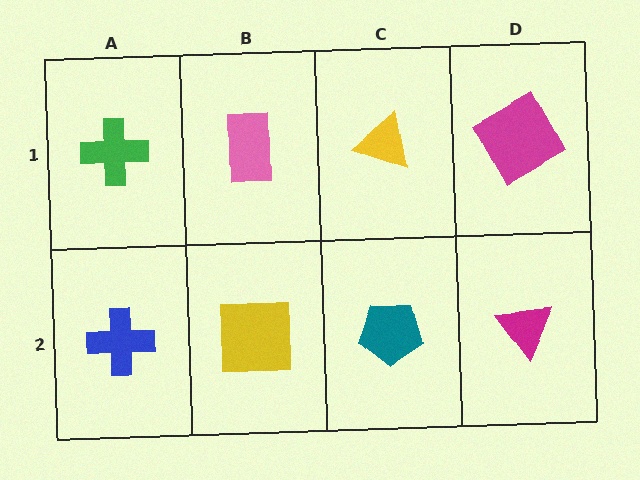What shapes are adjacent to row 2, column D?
A magenta square (row 1, column D), a teal pentagon (row 2, column C).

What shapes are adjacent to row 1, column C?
A teal pentagon (row 2, column C), a pink rectangle (row 1, column B), a magenta square (row 1, column D).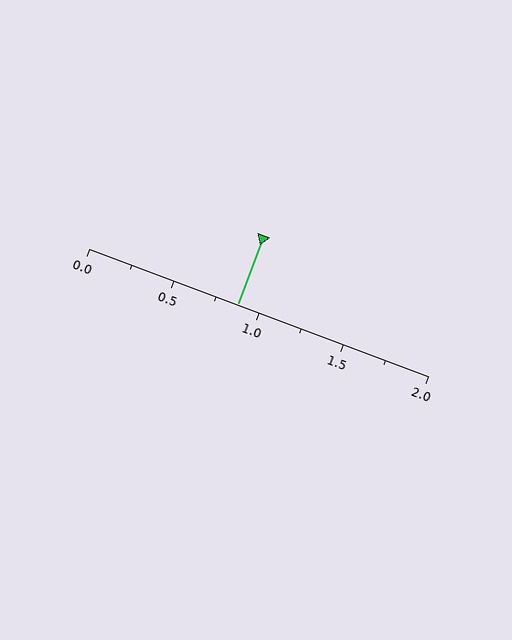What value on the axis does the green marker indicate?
The marker indicates approximately 0.88.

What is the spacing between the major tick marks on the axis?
The major ticks are spaced 0.5 apart.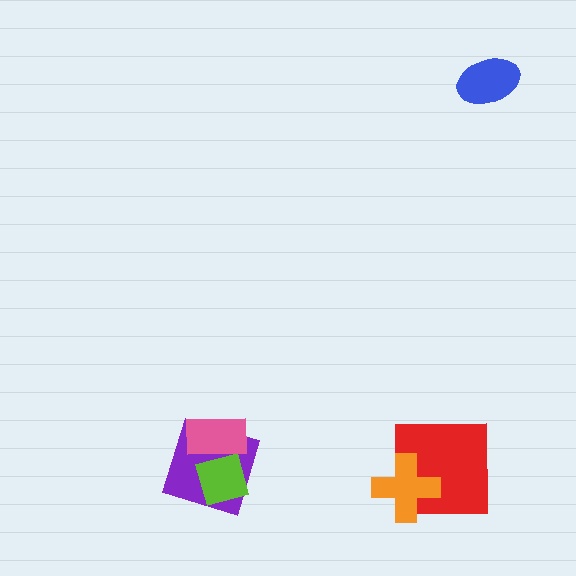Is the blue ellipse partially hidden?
No, no other shape covers it.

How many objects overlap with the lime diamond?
2 objects overlap with the lime diamond.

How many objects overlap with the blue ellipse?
0 objects overlap with the blue ellipse.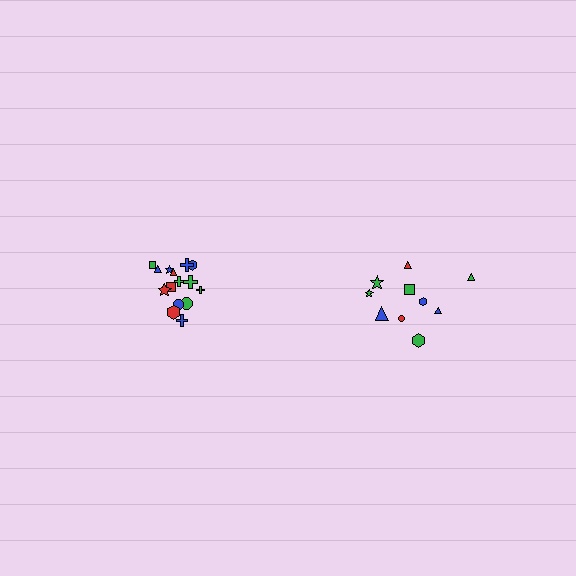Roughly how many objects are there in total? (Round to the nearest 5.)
Roughly 25 objects in total.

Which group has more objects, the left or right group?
The left group.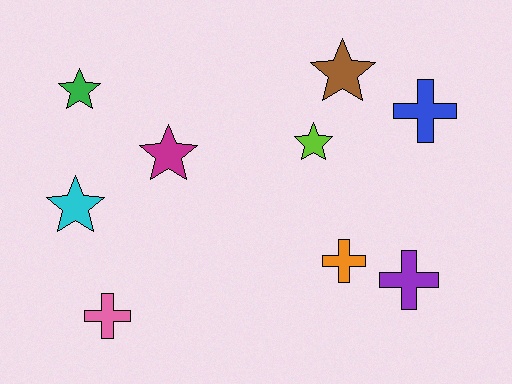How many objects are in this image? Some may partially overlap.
There are 9 objects.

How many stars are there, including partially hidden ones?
There are 5 stars.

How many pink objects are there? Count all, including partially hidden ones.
There is 1 pink object.